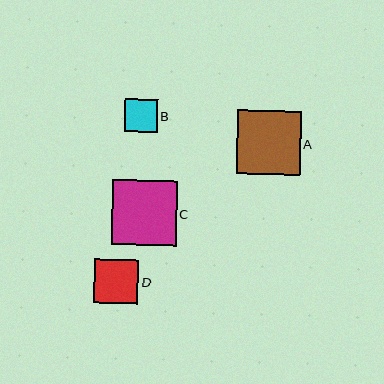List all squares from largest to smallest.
From largest to smallest: C, A, D, B.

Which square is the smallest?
Square B is the smallest with a size of approximately 33 pixels.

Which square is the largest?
Square C is the largest with a size of approximately 65 pixels.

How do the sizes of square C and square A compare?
Square C and square A are approximately the same size.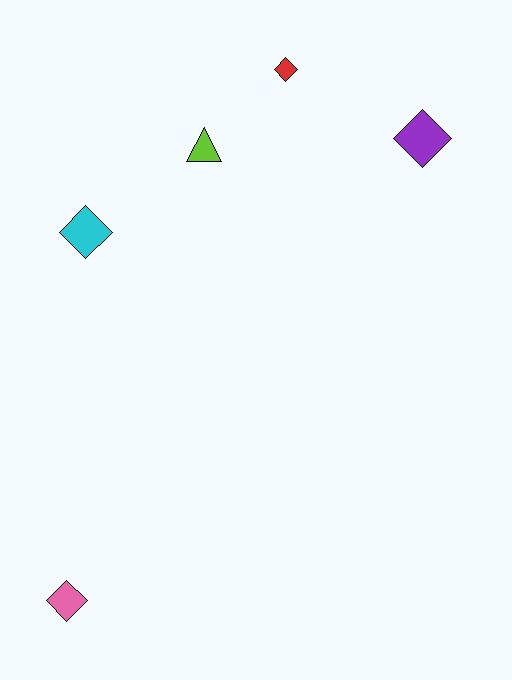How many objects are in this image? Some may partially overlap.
There are 5 objects.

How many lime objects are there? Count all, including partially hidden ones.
There is 1 lime object.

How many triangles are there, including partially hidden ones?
There is 1 triangle.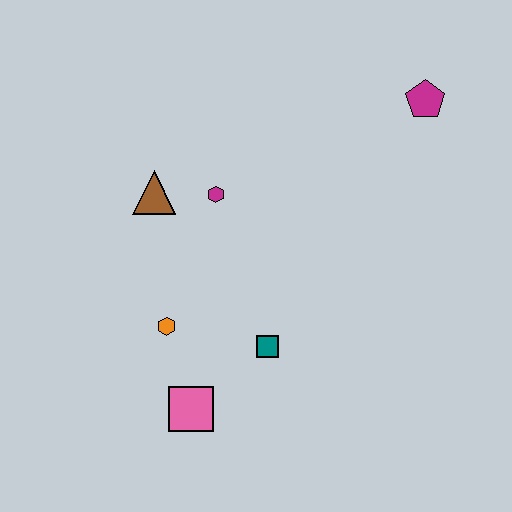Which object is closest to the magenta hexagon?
The brown triangle is closest to the magenta hexagon.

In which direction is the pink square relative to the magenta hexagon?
The pink square is below the magenta hexagon.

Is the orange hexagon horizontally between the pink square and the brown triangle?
Yes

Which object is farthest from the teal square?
The magenta pentagon is farthest from the teal square.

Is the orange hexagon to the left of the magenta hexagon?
Yes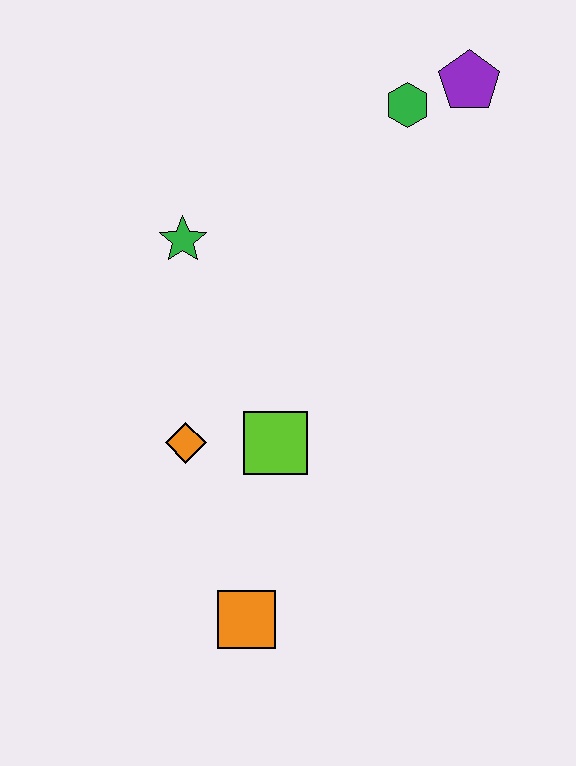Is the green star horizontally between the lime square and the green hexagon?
No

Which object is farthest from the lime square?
The purple pentagon is farthest from the lime square.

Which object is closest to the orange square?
The lime square is closest to the orange square.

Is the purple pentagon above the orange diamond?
Yes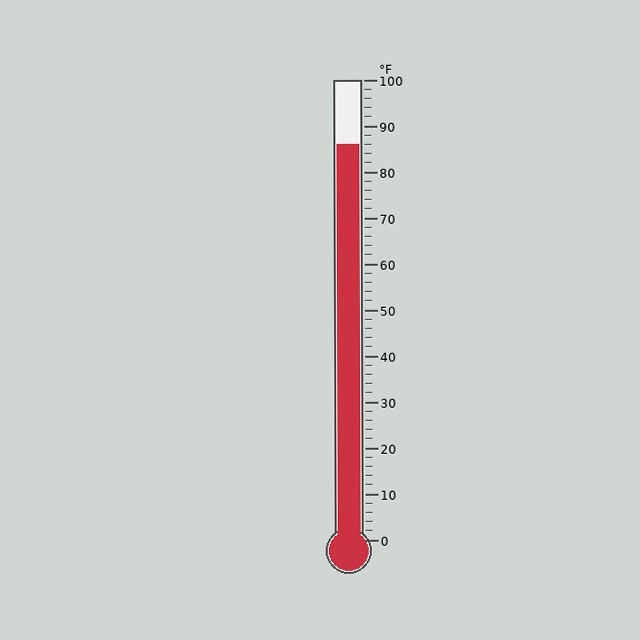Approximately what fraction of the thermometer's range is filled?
The thermometer is filled to approximately 85% of its range.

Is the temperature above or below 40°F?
The temperature is above 40°F.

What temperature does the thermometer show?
The thermometer shows approximately 86°F.